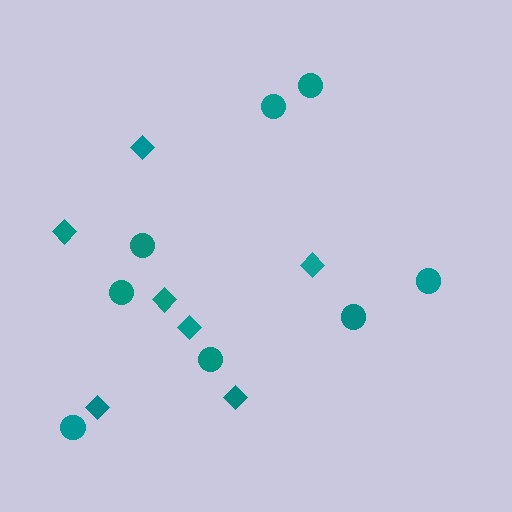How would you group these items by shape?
There are 2 groups: one group of diamonds (7) and one group of circles (8).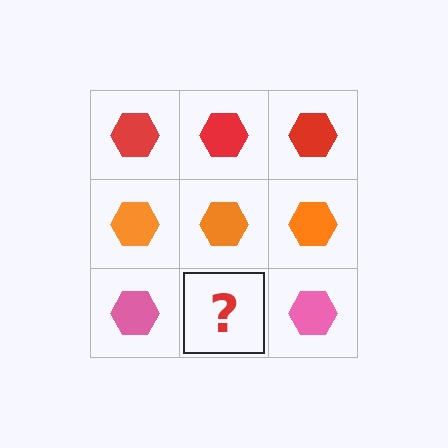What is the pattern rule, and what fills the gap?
The rule is that each row has a consistent color. The gap should be filled with a pink hexagon.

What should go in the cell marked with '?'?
The missing cell should contain a pink hexagon.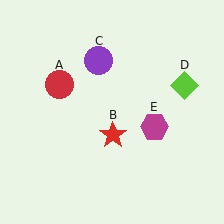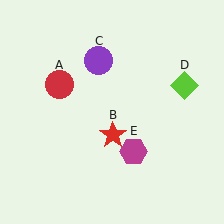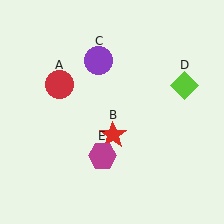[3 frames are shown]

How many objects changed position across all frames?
1 object changed position: magenta hexagon (object E).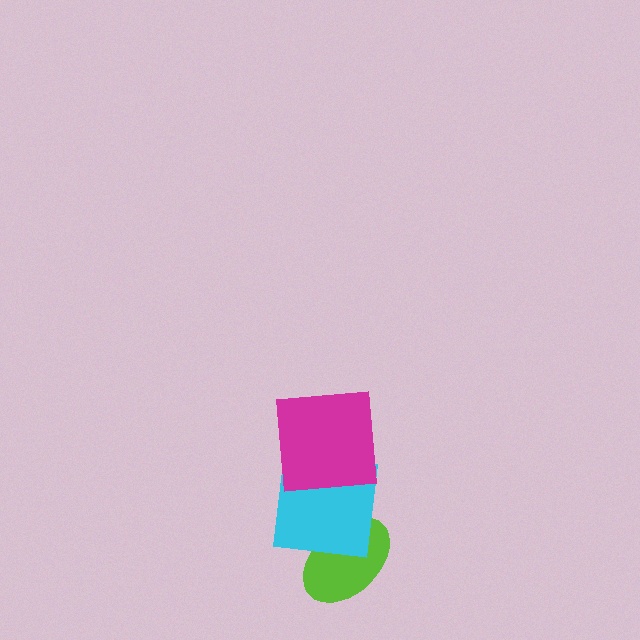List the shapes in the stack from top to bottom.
From top to bottom: the magenta square, the cyan square, the lime ellipse.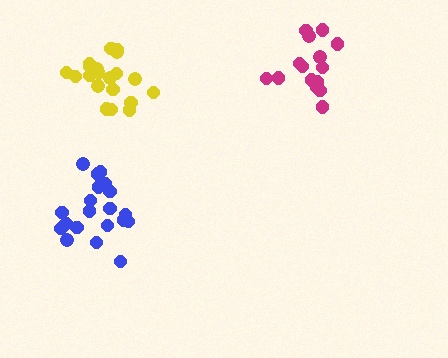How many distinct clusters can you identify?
There are 3 distinct clusters.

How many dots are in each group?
Group 1: 21 dots, Group 2: 20 dots, Group 3: 15 dots (56 total).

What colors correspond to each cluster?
The clusters are colored: blue, yellow, magenta.